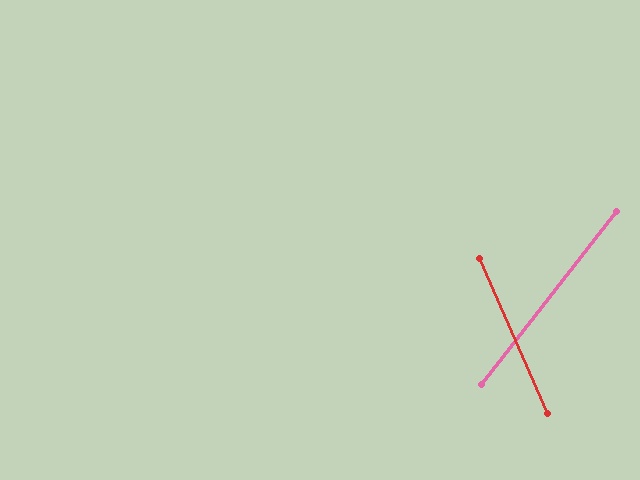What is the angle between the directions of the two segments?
Approximately 61 degrees.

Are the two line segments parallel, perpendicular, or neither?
Neither parallel nor perpendicular — they differ by about 61°.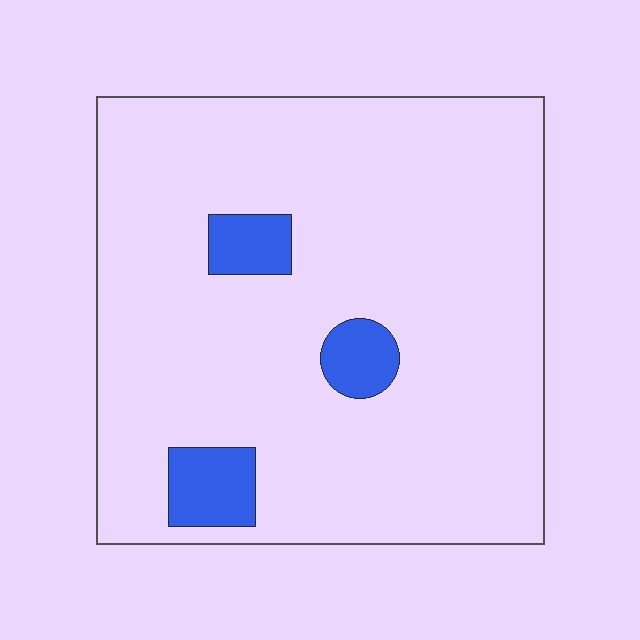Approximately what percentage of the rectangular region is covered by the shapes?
Approximately 10%.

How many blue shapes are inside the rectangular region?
3.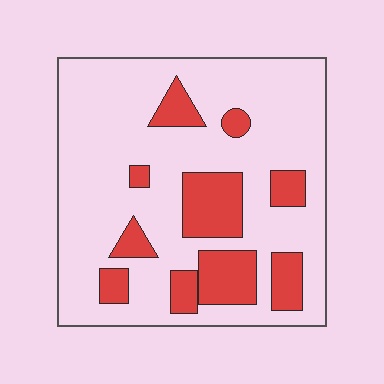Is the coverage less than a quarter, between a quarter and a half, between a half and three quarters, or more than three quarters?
Less than a quarter.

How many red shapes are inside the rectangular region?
10.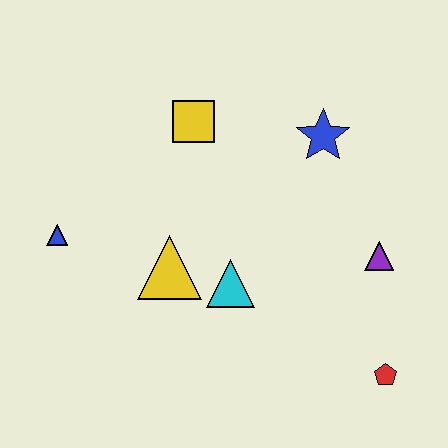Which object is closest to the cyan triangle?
The yellow triangle is closest to the cyan triangle.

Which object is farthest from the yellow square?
The red pentagon is farthest from the yellow square.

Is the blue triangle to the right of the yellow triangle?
No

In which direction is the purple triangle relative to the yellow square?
The purple triangle is to the right of the yellow square.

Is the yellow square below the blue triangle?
No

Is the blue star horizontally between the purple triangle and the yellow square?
Yes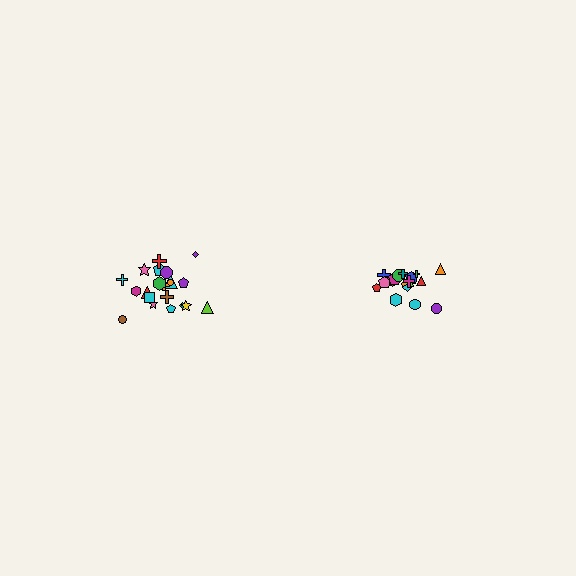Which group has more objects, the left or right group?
The left group.